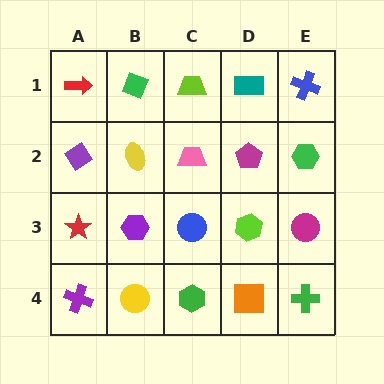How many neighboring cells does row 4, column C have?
3.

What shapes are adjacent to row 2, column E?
A blue cross (row 1, column E), a magenta circle (row 3, column E), a magenta pentagon (row 2, column D).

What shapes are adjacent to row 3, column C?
A pink trapezoid (row 2, column C), a green hexagon (row 4, column C), a purple hexagon (row 3, column B), a lime hexagon (row 3, column D).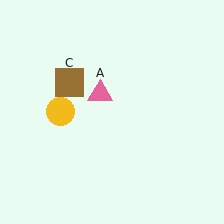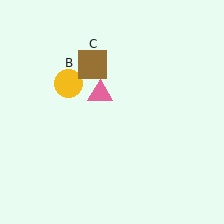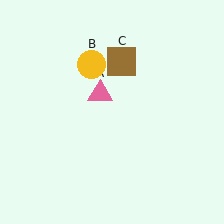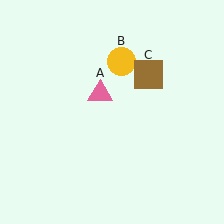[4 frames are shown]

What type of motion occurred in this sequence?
The yellow circle (object B), brown square (object C) rotated clockwise around the center of the scene.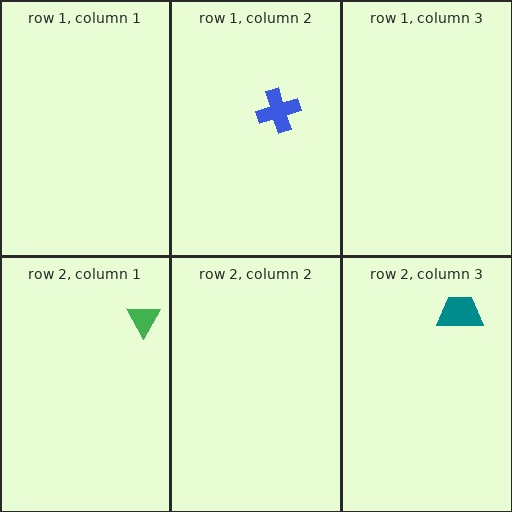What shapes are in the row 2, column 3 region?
The teal trapezoid.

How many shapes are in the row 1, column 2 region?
1.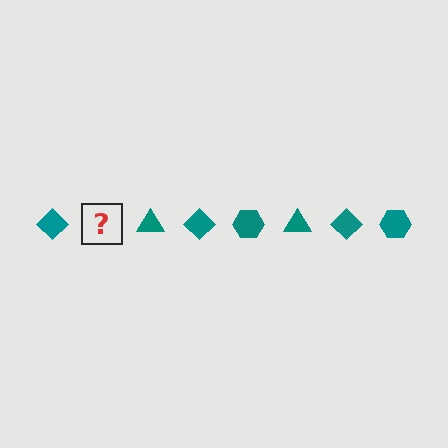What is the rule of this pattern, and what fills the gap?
The rule is that the pattern cycles through diamond, hexagon, triangle shapes in teal. The gap should be filled with a teal hexagon.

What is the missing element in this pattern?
The missing element is a teal hexagon.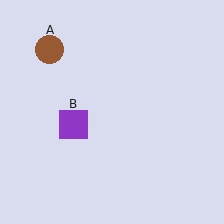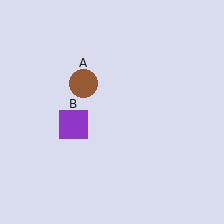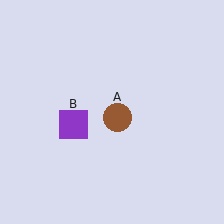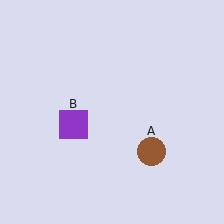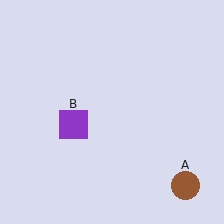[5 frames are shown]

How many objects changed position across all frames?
1 object changed position: brown circle (object A).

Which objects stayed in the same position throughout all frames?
Purple square (object B) remained stationary.